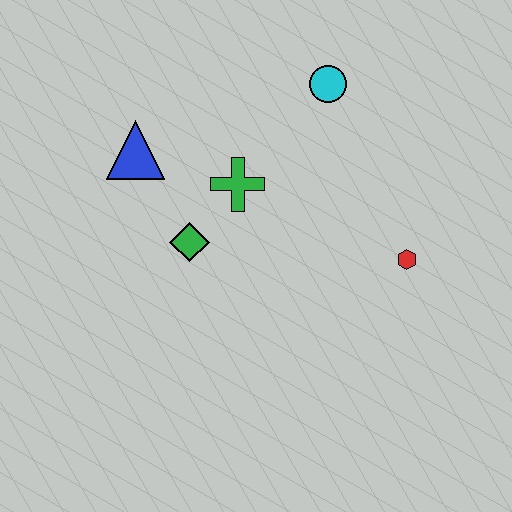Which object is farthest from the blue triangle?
The red hexagon is farthest from the blue triangle.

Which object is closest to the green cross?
The green diamond is closest to the green cross.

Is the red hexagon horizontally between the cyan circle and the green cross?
No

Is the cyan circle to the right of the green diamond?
Yes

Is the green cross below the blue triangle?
Yes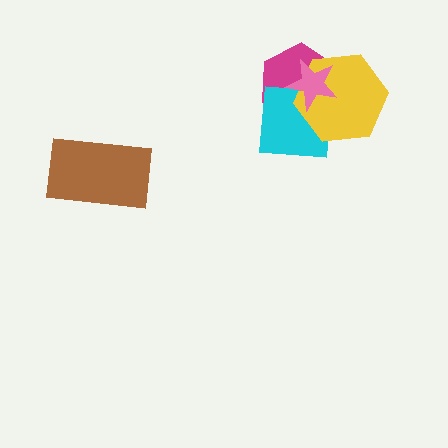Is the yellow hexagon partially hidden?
Yes, it is partially covered by another shape.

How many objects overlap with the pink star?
3 objects overlap with the pink star.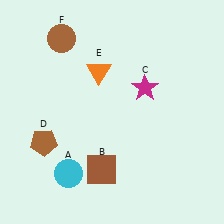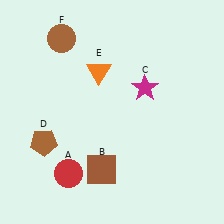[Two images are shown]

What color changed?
The circle (A) changed from cyan in Image 1 to red in Image 2.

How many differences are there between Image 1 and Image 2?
There is 1 difference between the two images.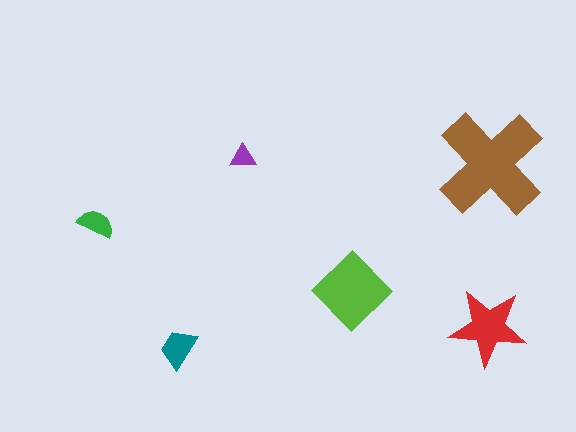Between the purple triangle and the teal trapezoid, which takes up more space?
The teal trapezoid.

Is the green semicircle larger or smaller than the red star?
Smaller.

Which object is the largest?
The brown cross.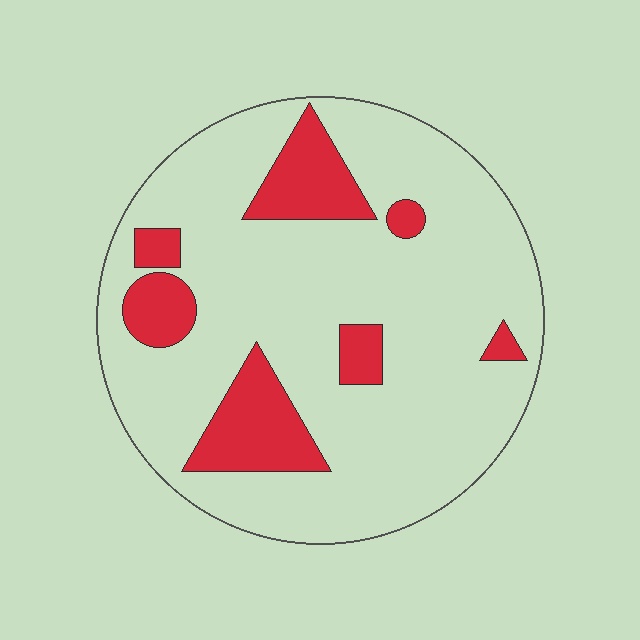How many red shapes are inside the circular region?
7.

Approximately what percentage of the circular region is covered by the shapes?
Approximately 20%.